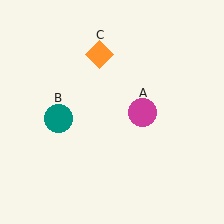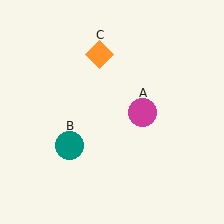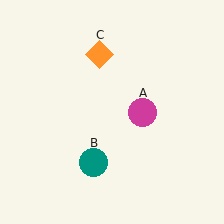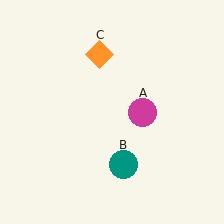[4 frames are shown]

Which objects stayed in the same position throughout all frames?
Magenta circle (object A) and orange diamond (object C) remained stationary.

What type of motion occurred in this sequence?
The teal circle (object B) rotated counterclockwise around the center of the scene.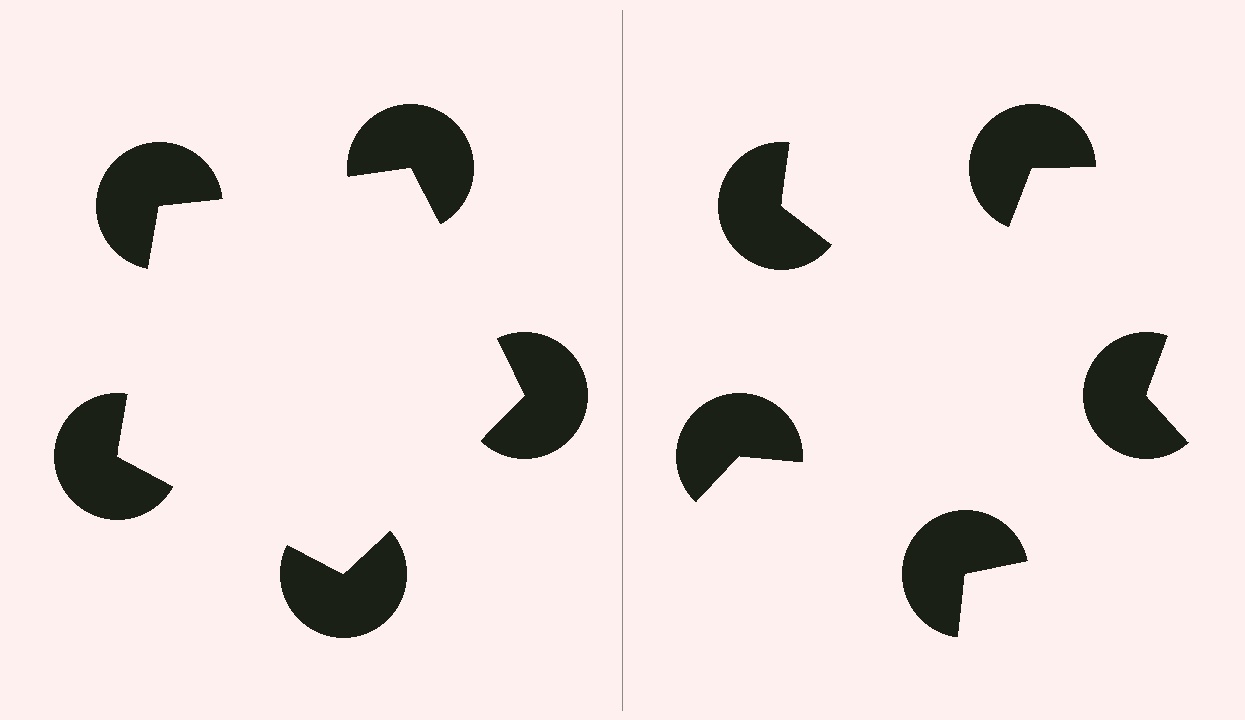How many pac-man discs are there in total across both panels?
10 — 5 on each side.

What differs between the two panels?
The pac-man discs are positioned identically on both sides; only the wedge orientations differ. On the left they align to a pentagon; on the right they are misaligned.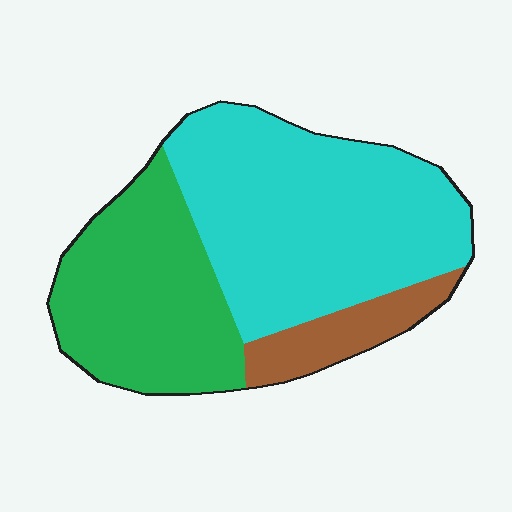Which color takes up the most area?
Cyan, at roughly 55%.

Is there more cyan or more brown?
Cyan.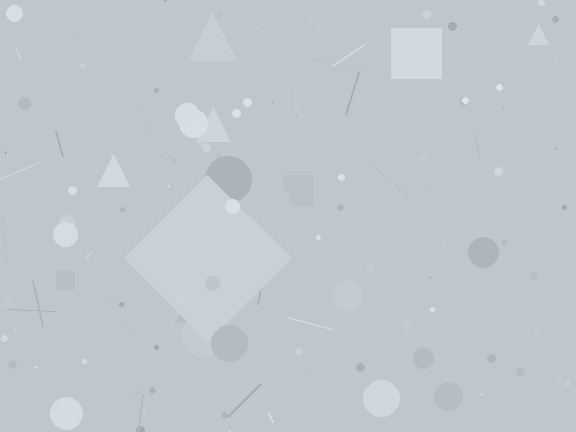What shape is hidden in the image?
A diamond is hidden in the image.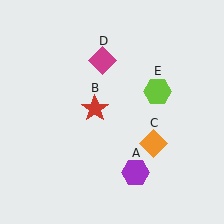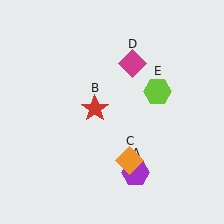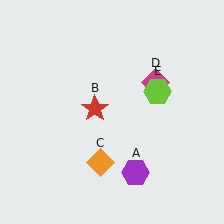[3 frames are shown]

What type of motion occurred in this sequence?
The orange diamond (object C), magenta diamond (object D) rotated clockwise around the center of the scene.